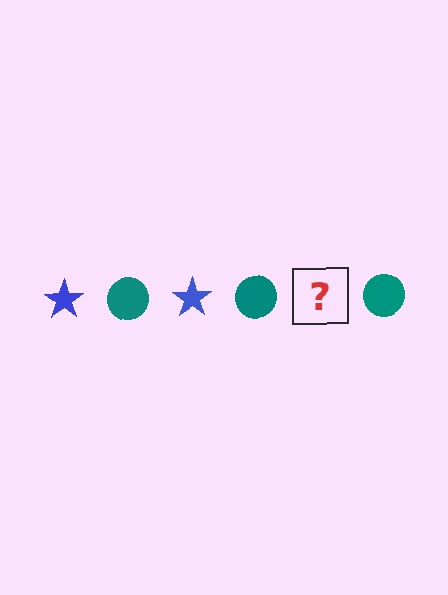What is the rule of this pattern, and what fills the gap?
The rule is that the pattern alternates between blue star and teal circle. The gap should be filled with a blue star.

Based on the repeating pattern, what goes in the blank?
The blank should be a blue star.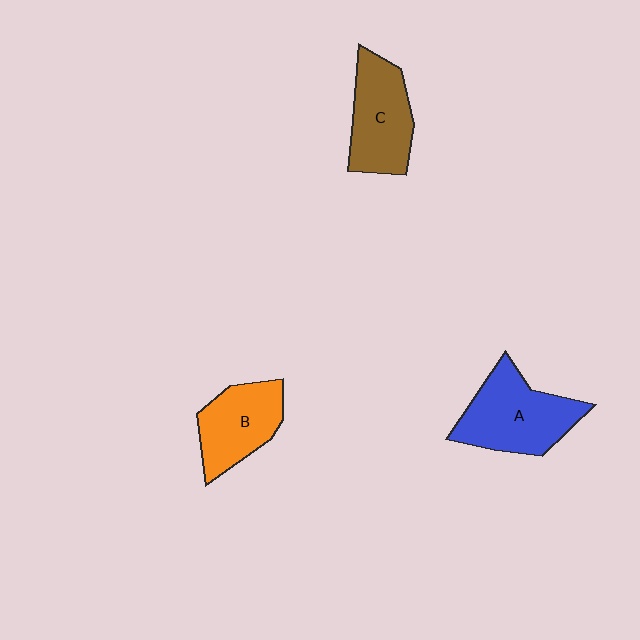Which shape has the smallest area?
Shape B (orange).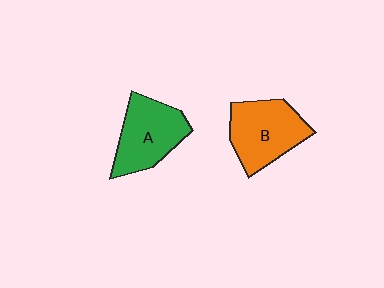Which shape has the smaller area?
Shape A (green).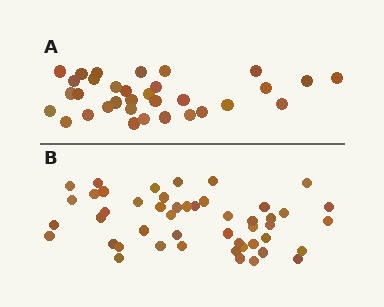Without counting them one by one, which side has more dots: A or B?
Region B (the bottom region) has more dots.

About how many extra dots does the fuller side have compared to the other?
Region B has approximately 15 more dots than region A.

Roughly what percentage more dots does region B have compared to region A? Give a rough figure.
About 45% more.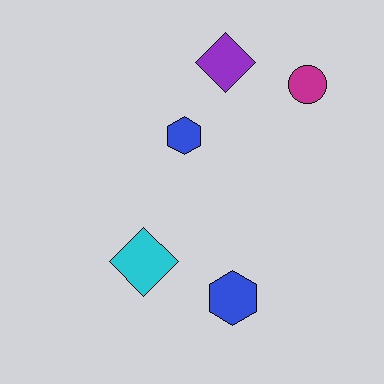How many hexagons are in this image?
There are 2 hexagons.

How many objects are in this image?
There are 5 objects.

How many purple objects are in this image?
There is 1 purple object.